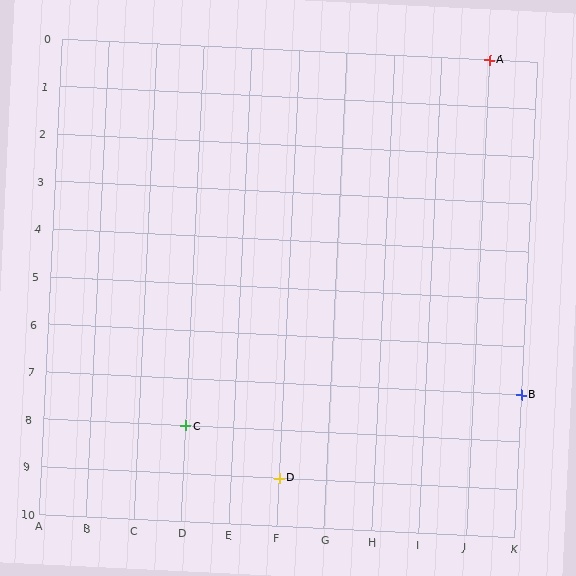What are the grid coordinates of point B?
Point B is at grid coordinates (K, 7).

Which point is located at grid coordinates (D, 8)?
Point C is at (D, 8).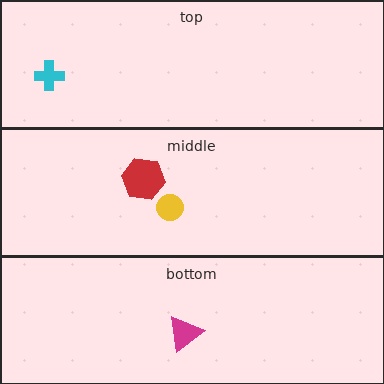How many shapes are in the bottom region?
1.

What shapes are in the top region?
The cyan cross.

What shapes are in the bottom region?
The magenta triangle.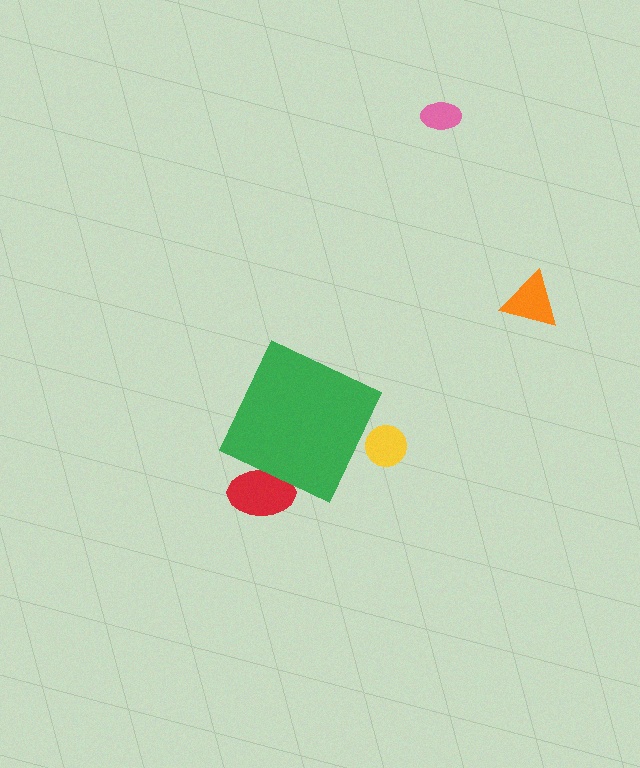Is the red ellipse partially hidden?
Yes, the red ellipse is partially hidden behind the green diamond.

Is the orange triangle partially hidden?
No, the orange triangle is fully visible.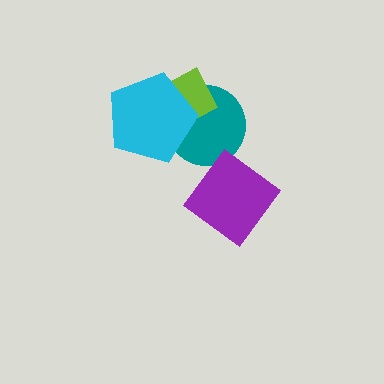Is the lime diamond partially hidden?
Yes, it is partially covered by another shape.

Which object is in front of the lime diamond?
The cyan pentagon is in front of the lime diamond.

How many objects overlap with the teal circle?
3 objects overlap with the teal circle.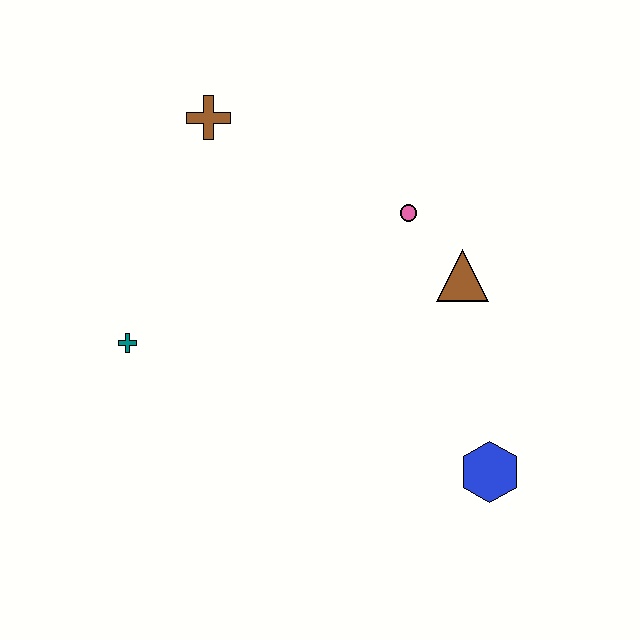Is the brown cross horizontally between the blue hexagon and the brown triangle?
No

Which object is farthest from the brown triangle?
The teal cross is farthest from the brown triangle.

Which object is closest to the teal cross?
The brown cross is closest to the teal cross.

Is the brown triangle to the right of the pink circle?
Yes